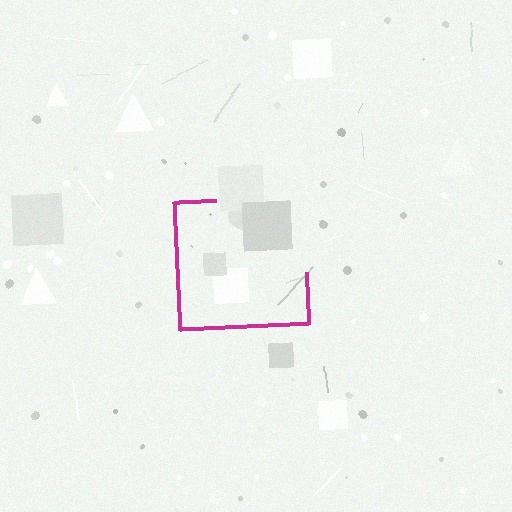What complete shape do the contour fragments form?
The contour fragments form a square.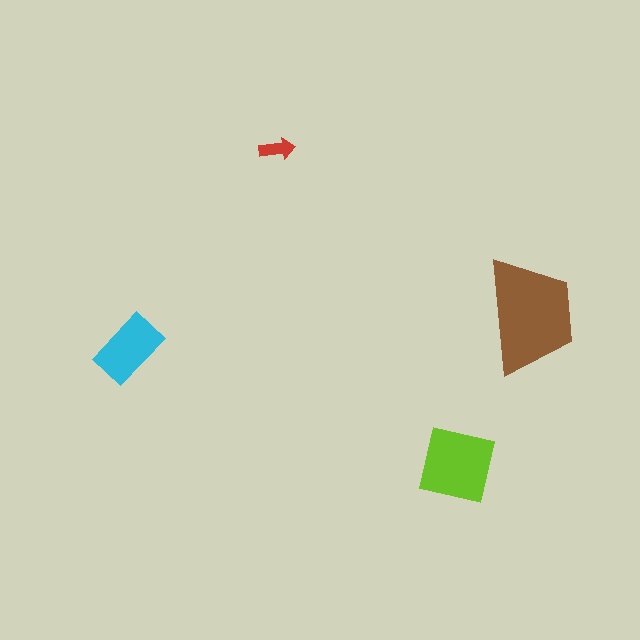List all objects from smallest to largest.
The red arrow, the cyan rectangle, the lime square, the brown trapezoid.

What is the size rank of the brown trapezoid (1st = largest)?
1st.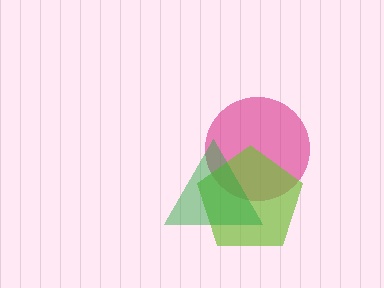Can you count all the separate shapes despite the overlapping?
Yes, there are 3 separate shapes.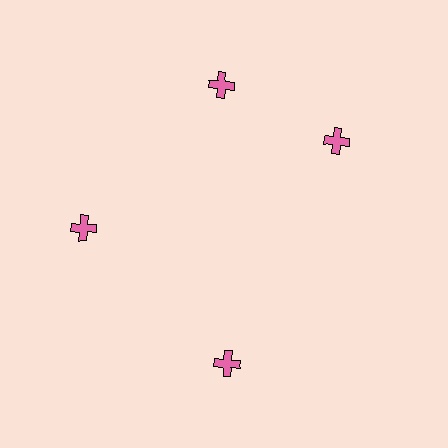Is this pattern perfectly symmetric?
No. The 4 pink crosses are arranged in a ring, but one element near the 3 o'clock position is rotated out of alignment along the ring, breaking the 4-fold rotational symmetry.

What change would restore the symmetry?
The symmetry would be restored by rotating it back into even spacing with its neighbors so that all 4 crosses sit at equal angles and equal distance from the center.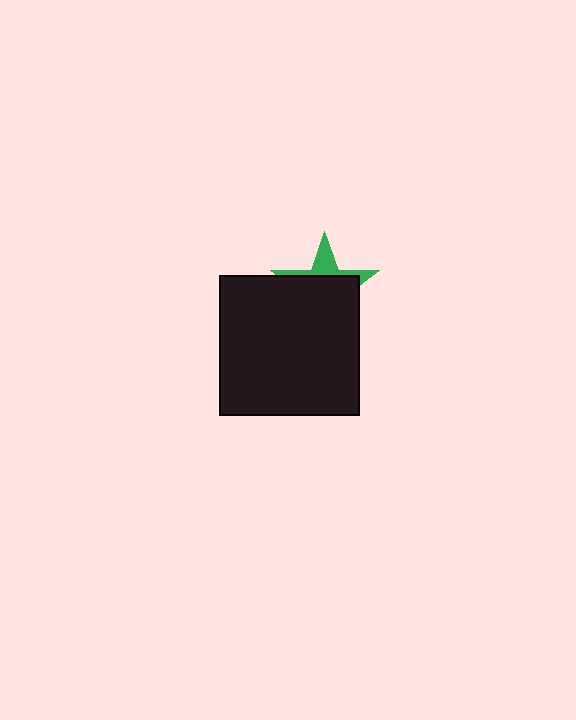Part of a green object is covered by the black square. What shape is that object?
It is a star.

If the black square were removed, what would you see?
You would see the complete green star.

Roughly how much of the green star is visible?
A small part of it is visible (roughly 31%).